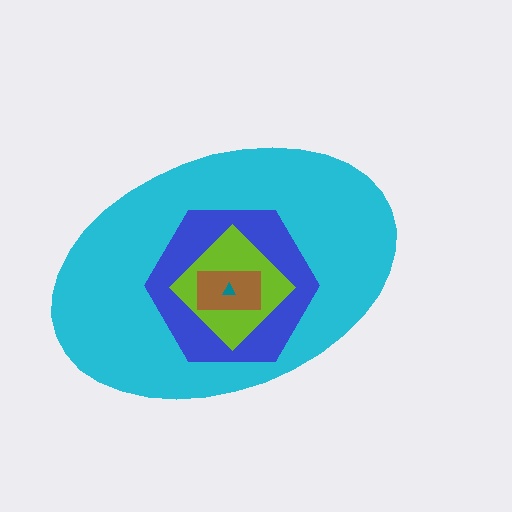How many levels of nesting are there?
5.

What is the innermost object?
The teal triangle.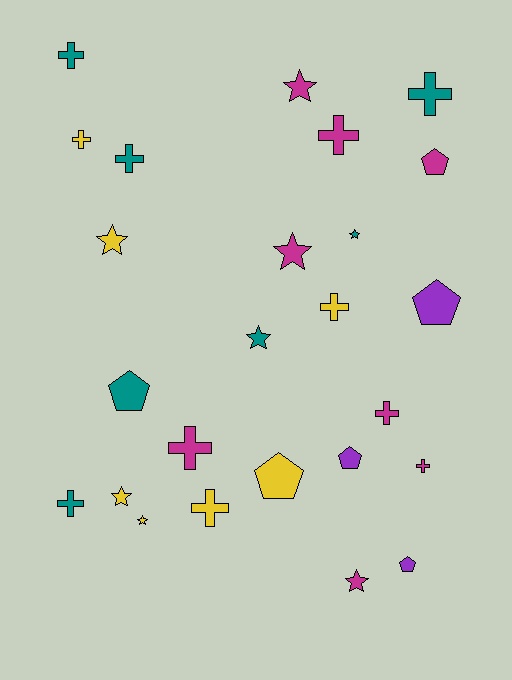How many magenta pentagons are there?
There is 1 magenta pentagon.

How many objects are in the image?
There are 25 objects.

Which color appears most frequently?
Magenta, with 8 objects.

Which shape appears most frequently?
Cross, with 11 objects.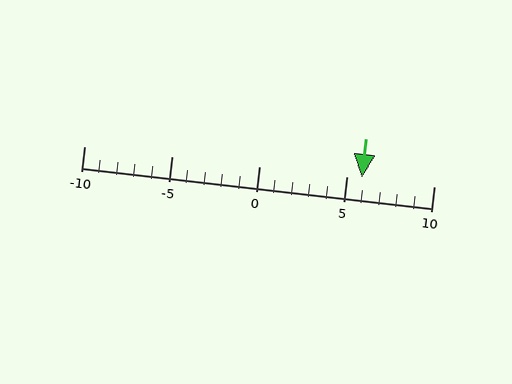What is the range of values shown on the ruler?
The ruler shows values from -10 to 10.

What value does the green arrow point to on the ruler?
The green arrow points to approximately 6.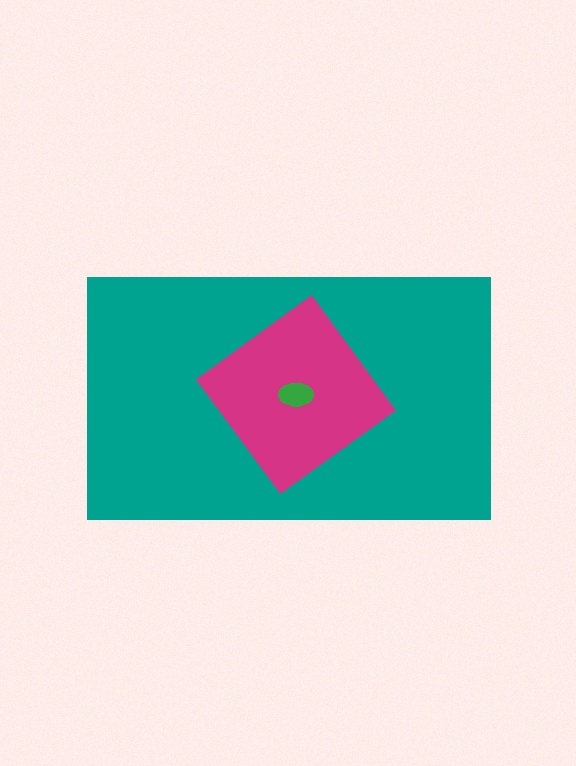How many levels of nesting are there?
3.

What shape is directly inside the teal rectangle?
The magenta diamond.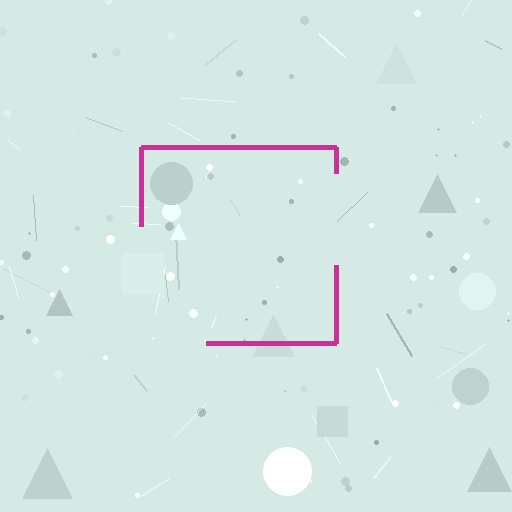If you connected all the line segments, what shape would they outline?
They would outline a square.